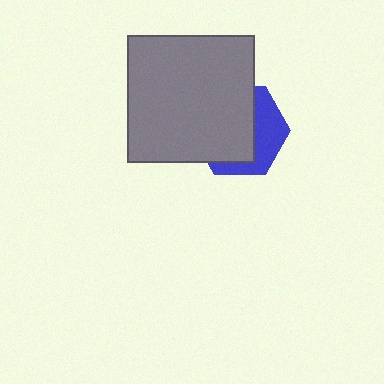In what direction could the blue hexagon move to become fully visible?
The blue hexagon could move toward the lower-right. That would shift it out from behind the gray square entirely.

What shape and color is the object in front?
The object in front is a gray square.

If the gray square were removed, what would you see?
You would see the complete blue hexagon.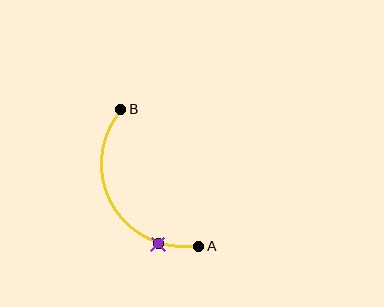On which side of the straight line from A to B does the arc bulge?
The arc bulges to the left of the straight line connecting A and B.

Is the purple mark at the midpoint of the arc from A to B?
No. The purple mark lies on the arc but is closer to endpoint A. The arc midpoint would be at the point on the curve equidistant along the arc from both A and B.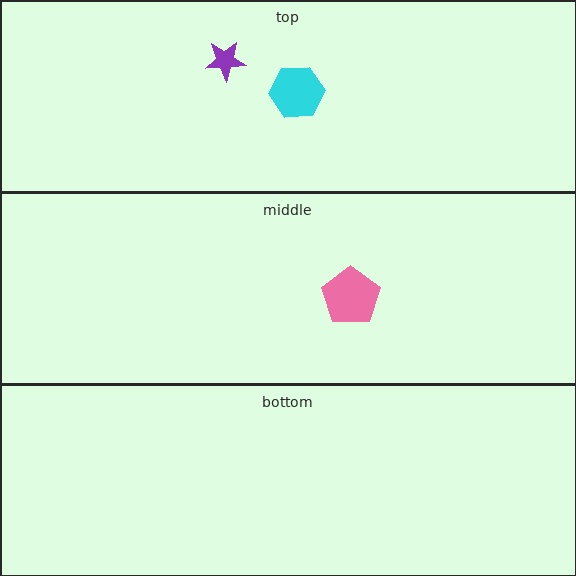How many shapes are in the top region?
2.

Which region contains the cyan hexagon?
The top region.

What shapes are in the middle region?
The pink pentagon.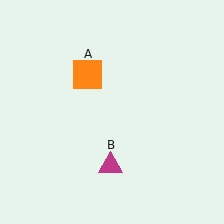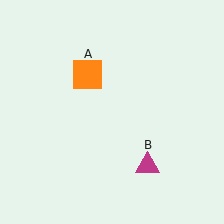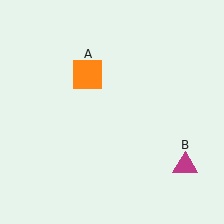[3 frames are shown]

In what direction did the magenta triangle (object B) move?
The magenta triangle (object B) moved right.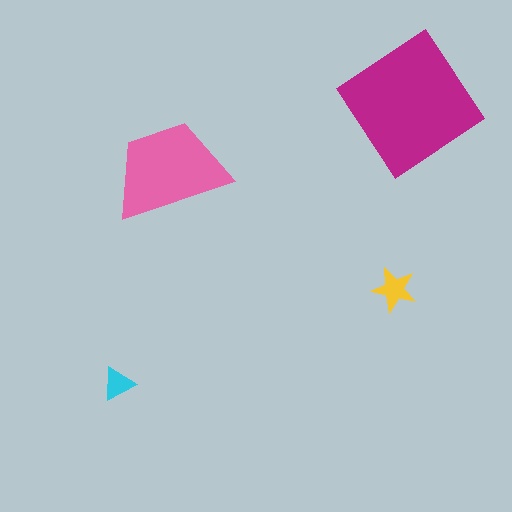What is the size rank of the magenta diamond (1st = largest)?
1st.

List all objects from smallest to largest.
The cyan triangle, the yellow star, the pink trapezoid, the magenta diamond.